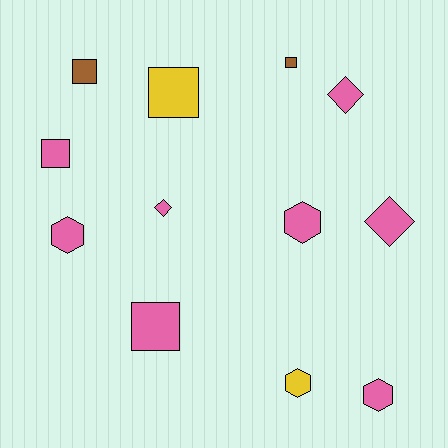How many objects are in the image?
There are 12 objects.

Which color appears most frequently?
Pink, with 8 objects.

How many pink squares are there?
There are 2 pink squares.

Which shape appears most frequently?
Square, with 5 objects.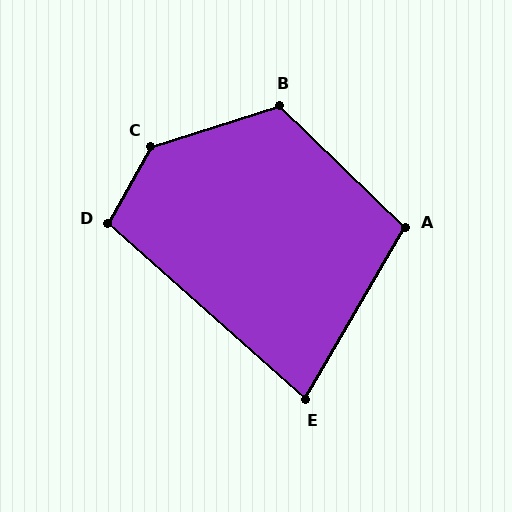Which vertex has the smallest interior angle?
E, at approximately 78 degrees.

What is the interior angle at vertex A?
Approximately 104 degrees (obtuse).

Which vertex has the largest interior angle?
C, at approximately 137 degrees.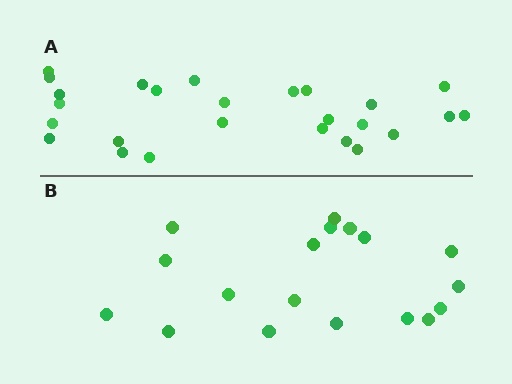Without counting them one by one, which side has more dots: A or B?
Region A (the top region) has more dots.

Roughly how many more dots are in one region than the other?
Region A has roughly 8 or so more dots than region B.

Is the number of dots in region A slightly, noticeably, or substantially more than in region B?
Region A has noticeably more, but not dramatically so. The ratio is roughly 1.4 to 1.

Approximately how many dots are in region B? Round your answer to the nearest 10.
About 20 dots. (The exact count is 18, which rounds to 20.)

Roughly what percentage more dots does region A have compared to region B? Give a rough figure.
About 45% more.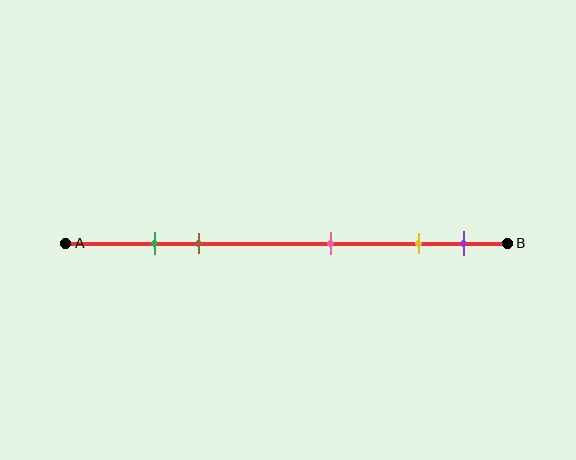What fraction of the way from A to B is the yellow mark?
The yellow mark is approximately 80% (0.8) of the way from A to B.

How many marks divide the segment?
There are 5 marks dividing the segment.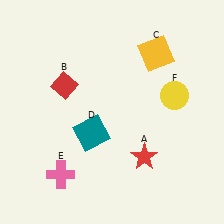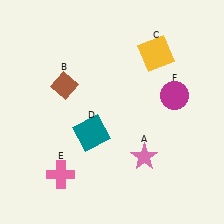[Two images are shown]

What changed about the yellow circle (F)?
In Image 1, F is yellow. In Image 2, it changed to magenta.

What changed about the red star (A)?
In Image 1, A is red. In Image 2, it changed to pink.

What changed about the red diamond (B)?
In Image 1, B is red. In Image 2, it changed to brown.